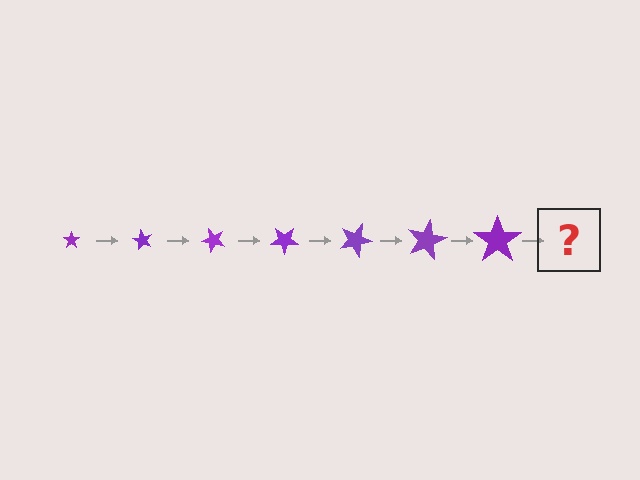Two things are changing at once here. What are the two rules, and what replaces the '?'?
The two rules are that the star grows larger each step and it rotates 60 degrees each step. The '?' should be a star, larger than the previous one and rotated 420 degrees from the start.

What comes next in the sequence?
The next element should be a star, larger than the previous one and rotated 420 degrees from the start.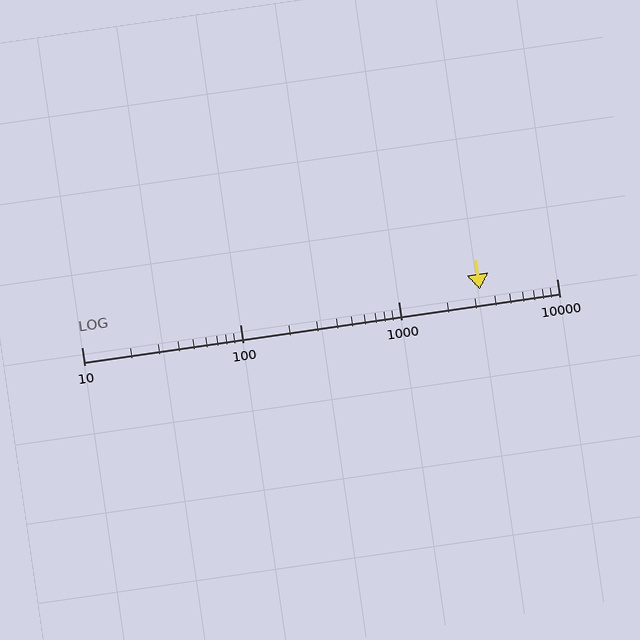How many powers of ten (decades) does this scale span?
The scale spans 3 decades, from 10 to 10000.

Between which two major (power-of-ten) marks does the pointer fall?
The pointer is between 1000 and 10000.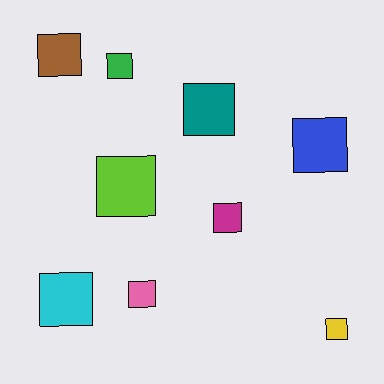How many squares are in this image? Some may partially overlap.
There are 9 squares.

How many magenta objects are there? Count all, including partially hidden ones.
There is 1 magenta object.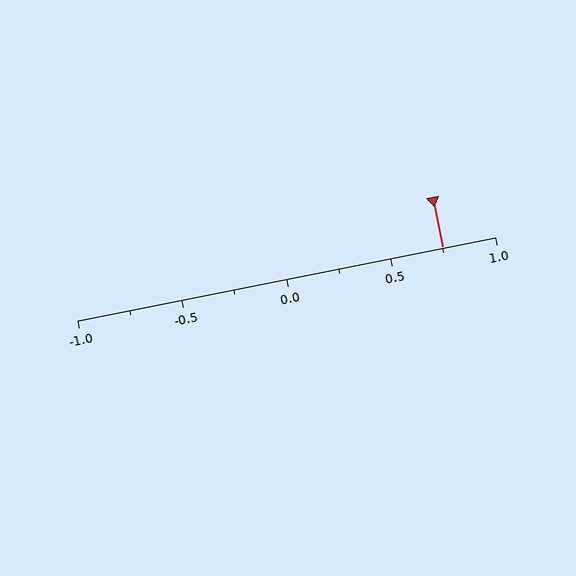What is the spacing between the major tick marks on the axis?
The major ticks are spaced 0.5 apart.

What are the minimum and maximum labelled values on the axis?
The axis runs from -1.0 to 1.0.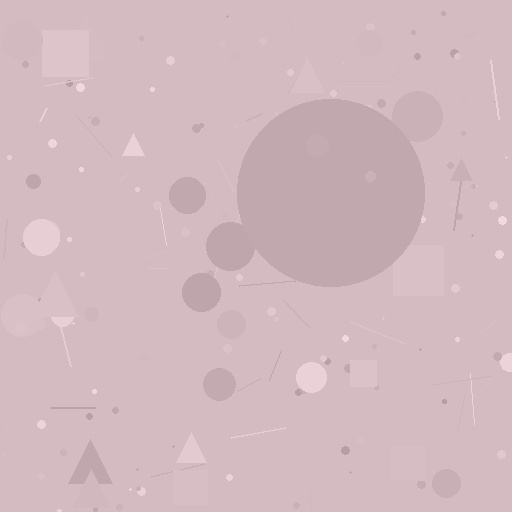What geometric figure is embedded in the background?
A circle is embedded in the background.